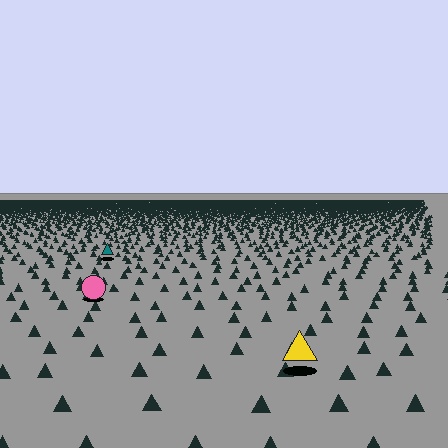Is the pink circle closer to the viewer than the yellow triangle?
No. The yellow triangle is closer — you can tell from the texture gradient: the ground texture is coarser near it.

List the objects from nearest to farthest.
From nearest to farthest: the yellow triangle, the pink circle, the teal triangle.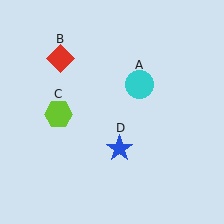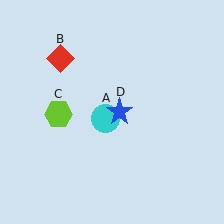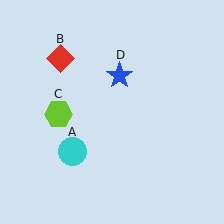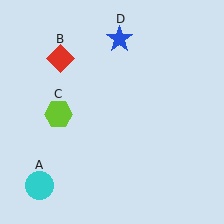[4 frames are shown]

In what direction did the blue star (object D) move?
The blue star (object D) moved up.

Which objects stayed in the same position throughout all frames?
Red diamond (object B) and lime hexagon (object C) remained stationary.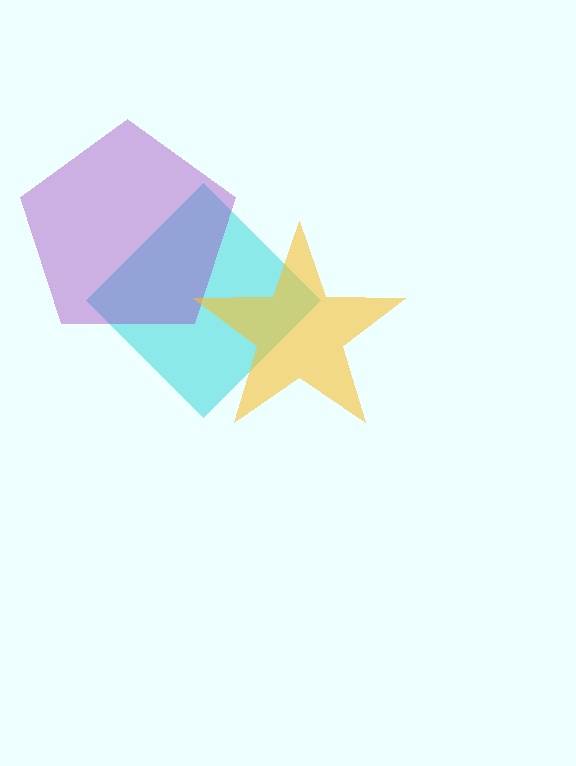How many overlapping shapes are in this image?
There are 3 overlapping shapes in the image.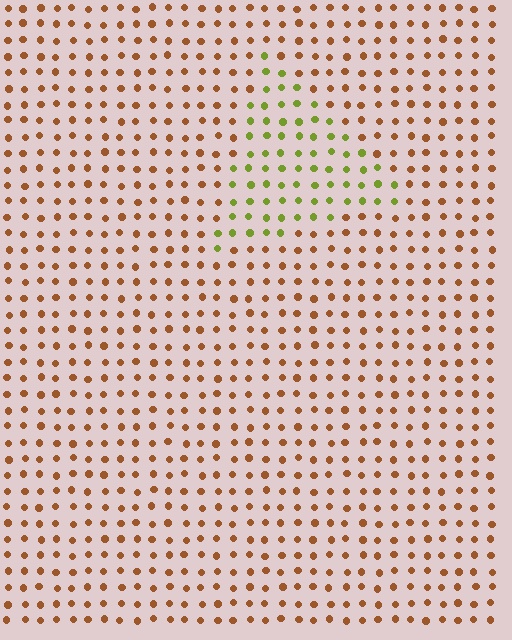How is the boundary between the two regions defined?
The boundary is defined purely by a slight shift in hue (about 57 degrees). Spacing, size, and orientation are identical on both sides.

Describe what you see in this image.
The image is filled with small brown elements in a uniform arrangement. A triangle-shaped region is visible where the elements are tinted to a slightly different hue, forming a subtle color boundary.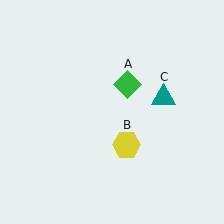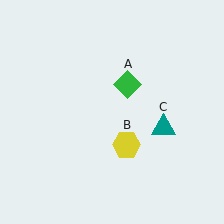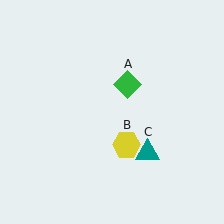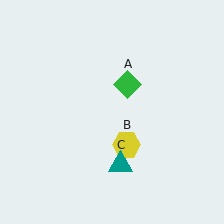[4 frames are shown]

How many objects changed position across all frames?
1 object changed position: teal triangle (object C).